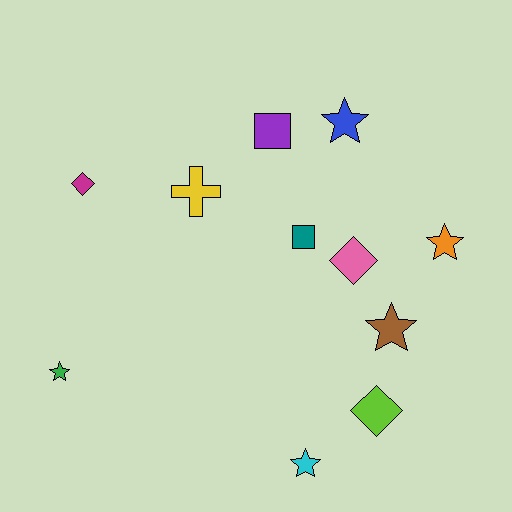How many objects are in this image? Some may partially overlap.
There are 11 objects.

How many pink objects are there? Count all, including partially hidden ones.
There is 1 pink object.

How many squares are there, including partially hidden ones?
There are 2 squares.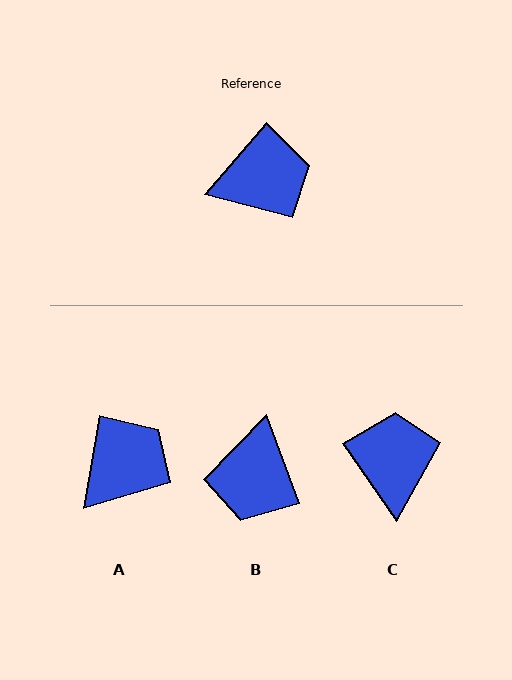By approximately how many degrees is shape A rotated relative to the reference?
Approximately 31 degrees counter-clockwise.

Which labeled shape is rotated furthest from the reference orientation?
B, about 119 degrees away.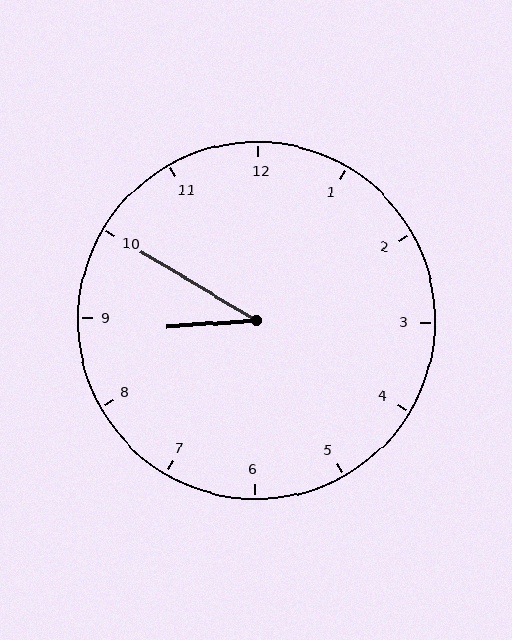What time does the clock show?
8:50.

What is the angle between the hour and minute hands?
Approximately 35 degrees.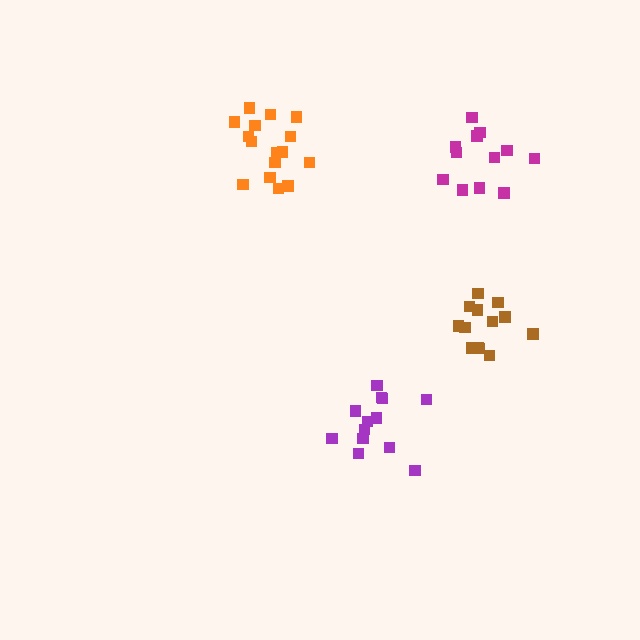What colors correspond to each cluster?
The clusters are colored: purple, orange, magenta, brown.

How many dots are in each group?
Group 1: 13 dots, Group 2: 16 dots, Group 3: 12 dots, Group 4: 13 dots (54 total).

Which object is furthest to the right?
The magenta cluster is rightmost.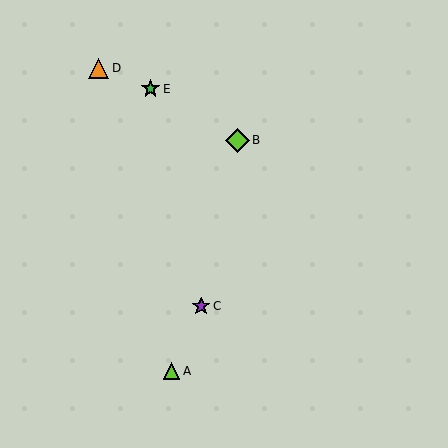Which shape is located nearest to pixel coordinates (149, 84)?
The green star (labeled E) at (150, 89) is nearest to that location.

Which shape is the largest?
The lime diamond (labeled B) is the largest.